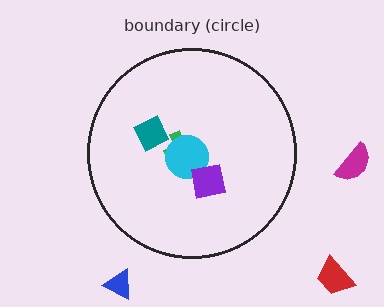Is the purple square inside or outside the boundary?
Inside.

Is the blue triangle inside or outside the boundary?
Outside.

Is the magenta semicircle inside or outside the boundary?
Outside.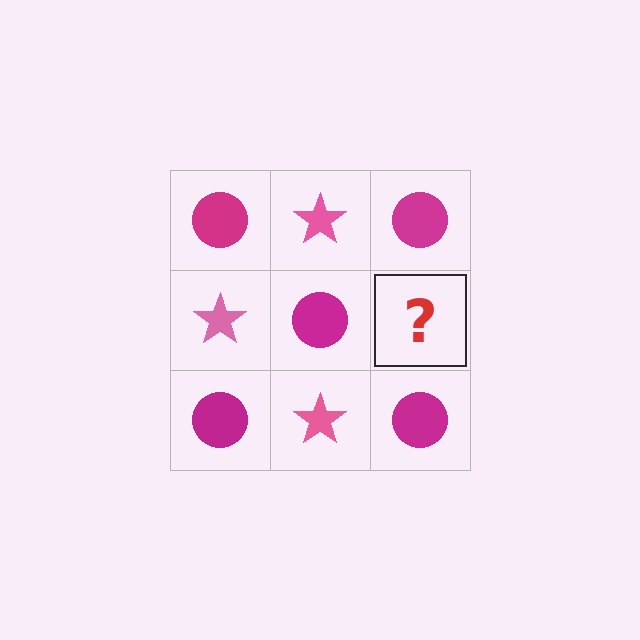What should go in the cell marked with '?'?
The missing cell should contain a pink star.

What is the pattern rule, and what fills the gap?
The rule is that it alternates magenta circle and pink star in a checkerboard pattern. The gap should be filled with a pink star.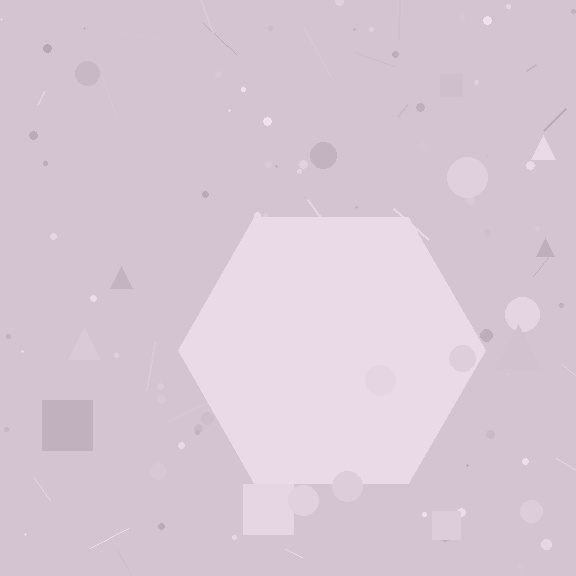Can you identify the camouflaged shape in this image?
The camouflaged shape is a hexagon.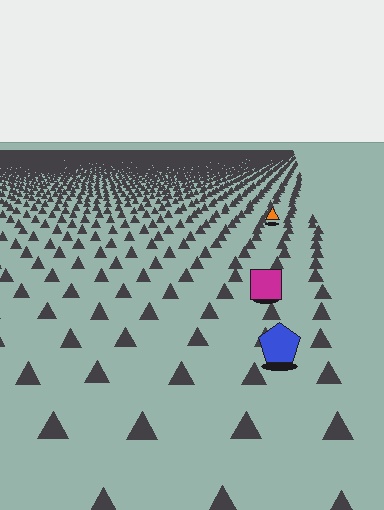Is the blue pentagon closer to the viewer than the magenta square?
Yes. The blue pentagon is closer — you can tell from the texture gradient: the ground texture is coarser near it.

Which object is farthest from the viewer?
The orange triangle is farthest from the viewer. It appears smaller and the ground texture around it is denser.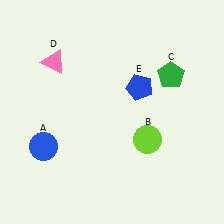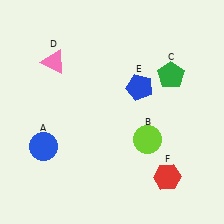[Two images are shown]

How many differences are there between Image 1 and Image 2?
There is 1 difference between the two images.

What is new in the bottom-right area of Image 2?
A red hexagon (F) was added in the bottom-right area of Image 2.